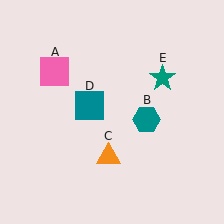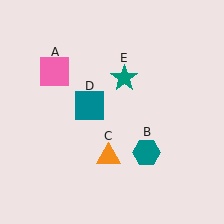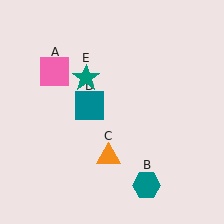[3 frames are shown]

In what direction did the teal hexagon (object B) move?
The teal hexagon (object B) moved down.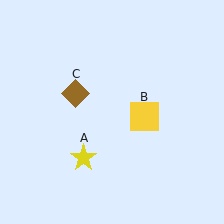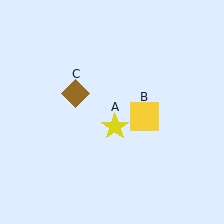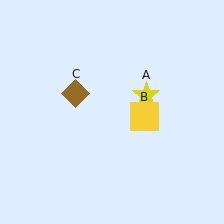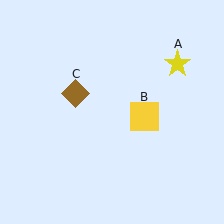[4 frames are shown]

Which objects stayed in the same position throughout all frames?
Yellow square (object B) and brown diamond (object C) remained stationary.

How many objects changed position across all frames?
1 object changed position: yellow star (object A).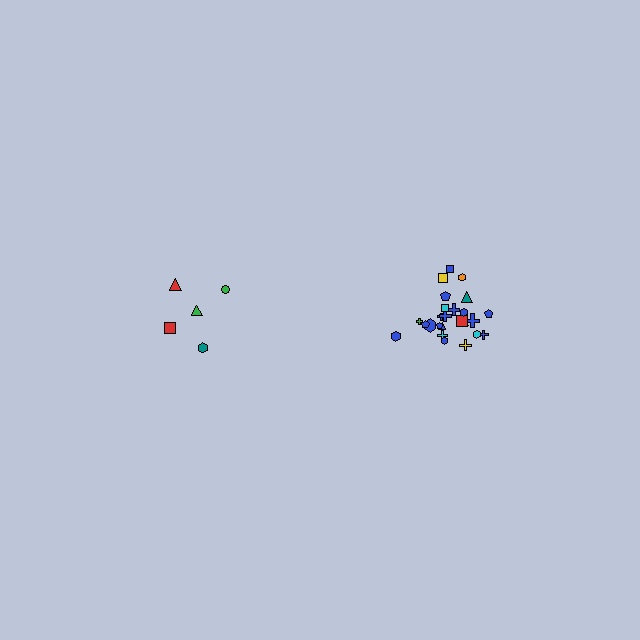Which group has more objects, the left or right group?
The right group.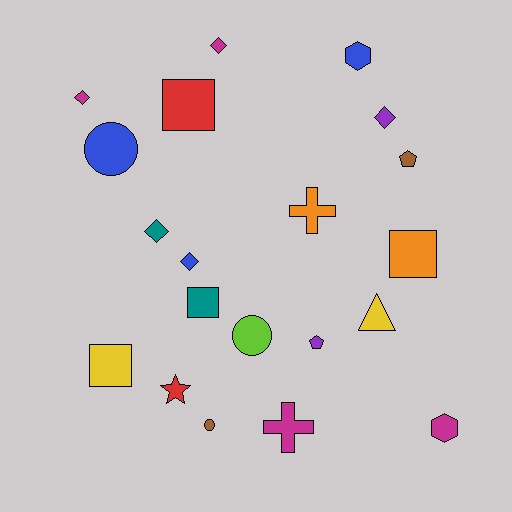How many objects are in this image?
There are 20 objects.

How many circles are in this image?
There are 3 circles.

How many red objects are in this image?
There are 2 red objects.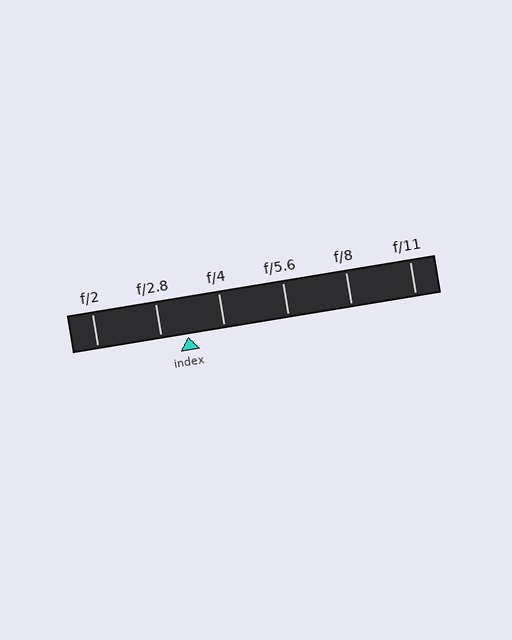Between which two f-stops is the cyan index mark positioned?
The index mark is between f/2.8 and f/4.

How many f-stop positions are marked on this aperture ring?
There are 6 f-stop positions marked.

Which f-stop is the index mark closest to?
The index mark is closest to f/2.8.